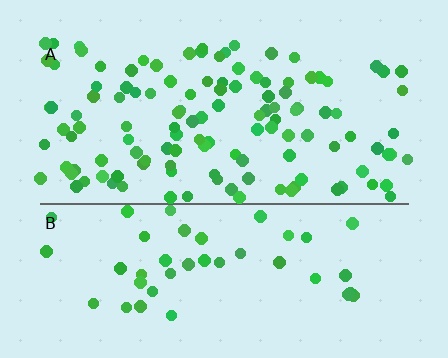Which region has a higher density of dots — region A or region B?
A (the top).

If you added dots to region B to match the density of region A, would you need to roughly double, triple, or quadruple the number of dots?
Approximately triple.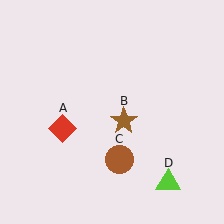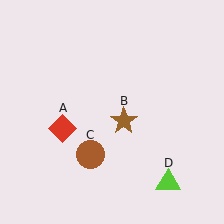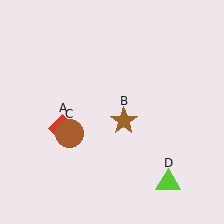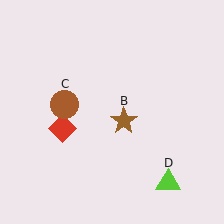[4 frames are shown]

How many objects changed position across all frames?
1 object changed position: brown circle (object C).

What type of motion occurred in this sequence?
The brown circle (object C) rotated clockwise around the center of the scene.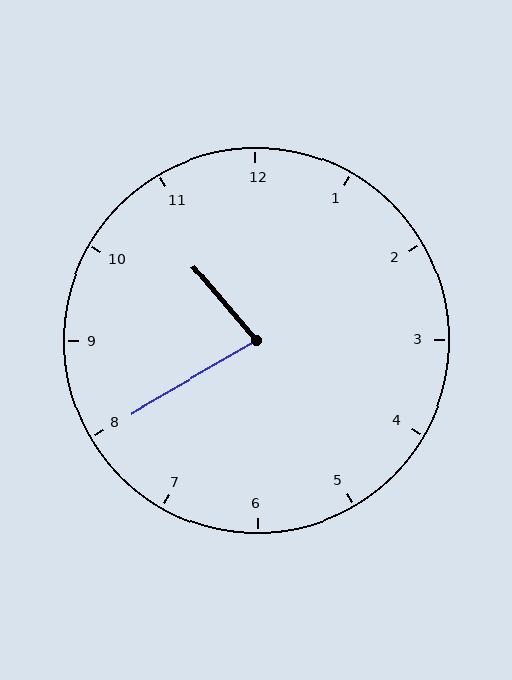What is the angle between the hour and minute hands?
Approximately 80 degrees.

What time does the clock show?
10:40.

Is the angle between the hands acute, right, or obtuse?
It is acute.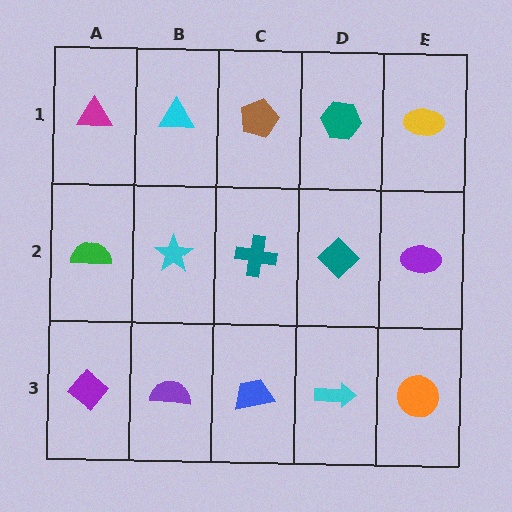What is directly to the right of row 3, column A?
A purple semicircle.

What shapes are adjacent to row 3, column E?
A purple ellipse (row 2, column E), a cyan arrow (row 3, column D).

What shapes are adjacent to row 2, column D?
A teal hexagon (row 1, column D), a cyan arrow (row 3, column D), a teal cross (row 2, column C), a purple ellipse (row 2, column E).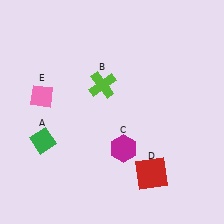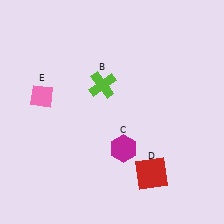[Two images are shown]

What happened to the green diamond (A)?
The green diamond (A) was removed in Image 2. It was in the bottom-left area of Image 1.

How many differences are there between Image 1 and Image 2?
There is 1 difference between the two images.